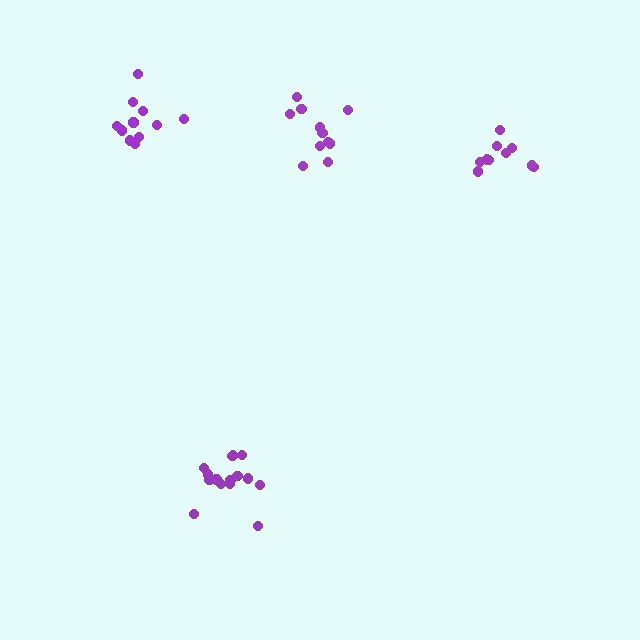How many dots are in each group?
Group 1: 10 dots, Group 2: 15 dots, Group 3: 11 dots, Group 4: 11 dots (47 total).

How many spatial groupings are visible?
There are 4 spatial groupings.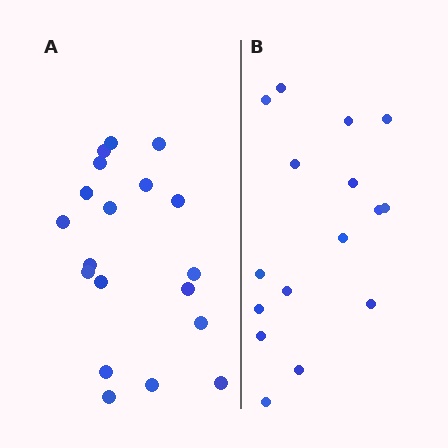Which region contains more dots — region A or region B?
Region A (the left region) has more dots.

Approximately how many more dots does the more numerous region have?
Region A has just a few more — roughly 2 or 3 more dots than region B.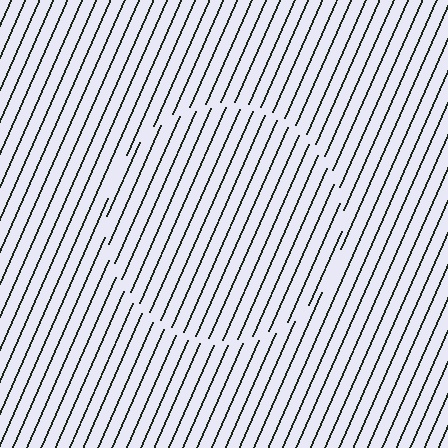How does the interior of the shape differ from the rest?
The interior of the shape contains the same grating, shifted by half a period — the contour is defined by the phase discontinuity where line-ends from the inner and outer gratings abut.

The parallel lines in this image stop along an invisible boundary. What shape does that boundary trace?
An illusory circle. The interior of the shape contains the same grating, shifted by half a period — the contour is defined by the phase discontinuity where line-ends from the inner and outer gratings abut.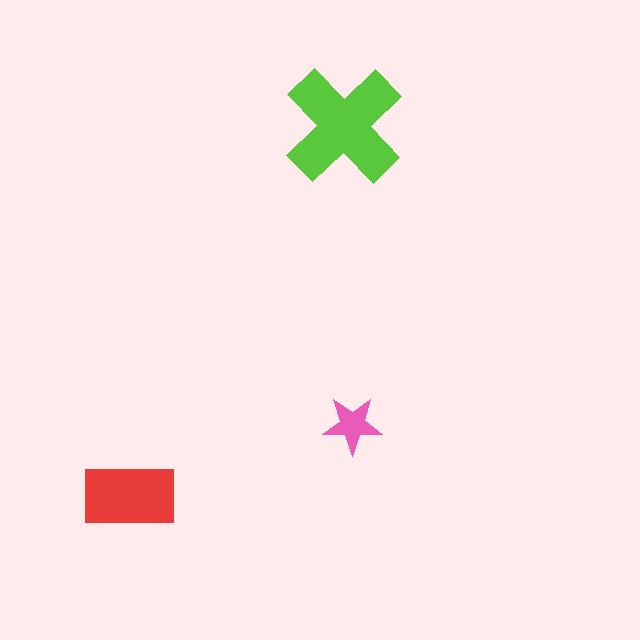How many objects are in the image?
There are 3 objects in the image.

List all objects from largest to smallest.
The lime cross, the red rectangle, the pink star.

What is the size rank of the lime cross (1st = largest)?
1st.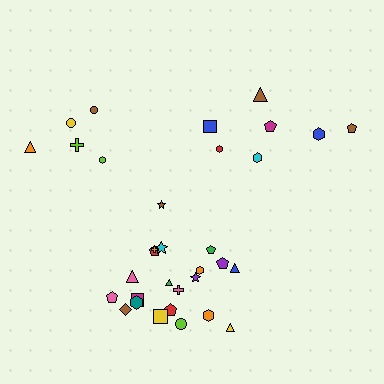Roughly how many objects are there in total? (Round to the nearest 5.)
Roughly 35 objects in total.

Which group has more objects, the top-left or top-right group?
The top-right group.